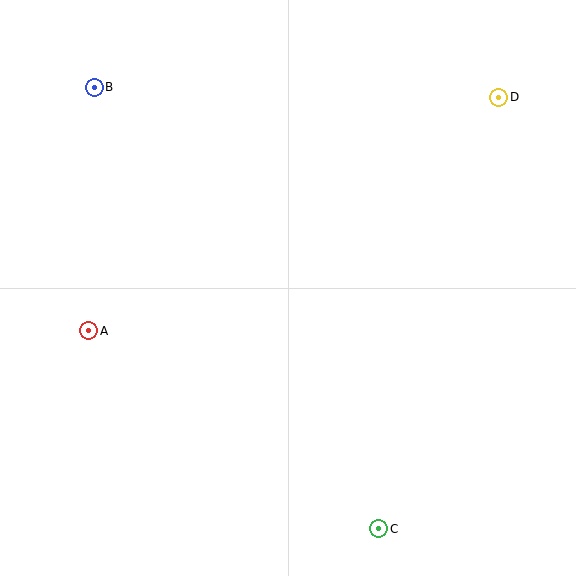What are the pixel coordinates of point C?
Point C is at (379, 529).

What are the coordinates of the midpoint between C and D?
The midpoint between C and D is at (439, 313).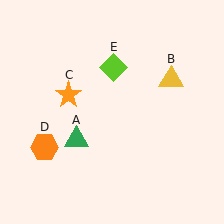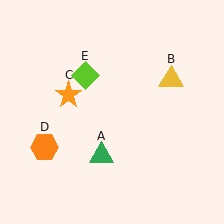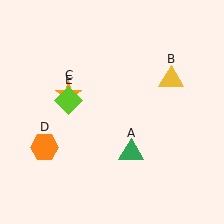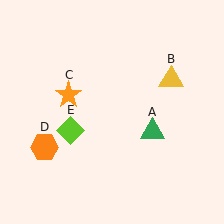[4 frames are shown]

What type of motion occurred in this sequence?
The green triangle (object A), lime diamond (object E) rotated counterclockwise around the center of the scene.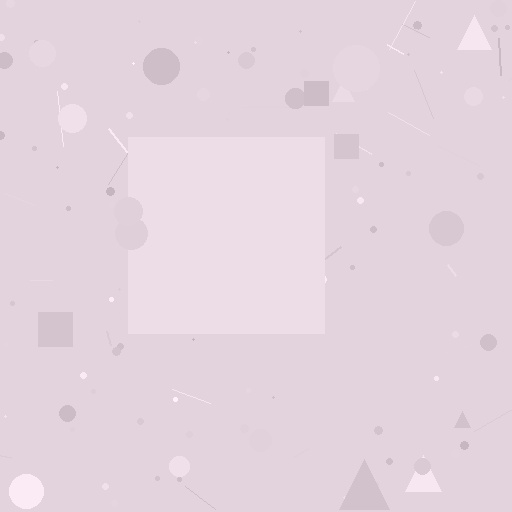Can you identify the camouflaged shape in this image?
The camouflaged shape is a square.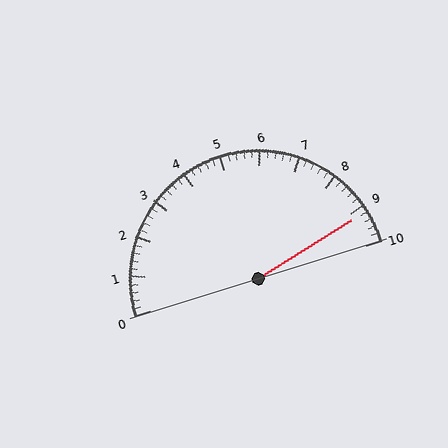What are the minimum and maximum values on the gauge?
The gauge ranges from 0 to 10.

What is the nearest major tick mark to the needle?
The nearest major tick mark is 9.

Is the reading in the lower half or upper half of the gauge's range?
The reading is in the upper half of the range (0 to 10).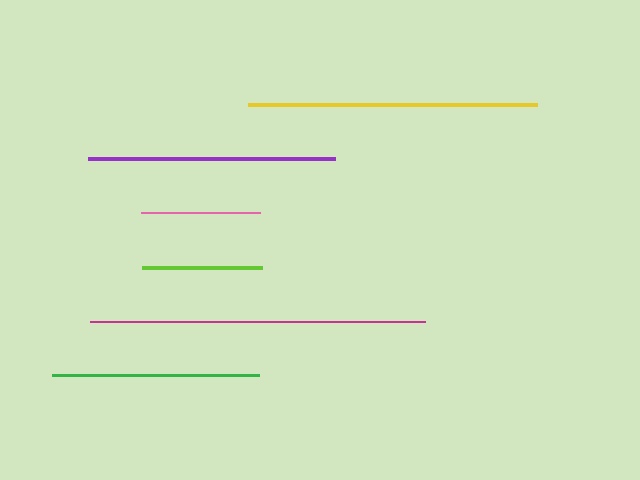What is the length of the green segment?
The green segment is approximately 207 pixels long.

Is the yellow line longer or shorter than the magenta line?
The magenta line is longer than the yellow line.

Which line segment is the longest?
The magenta line is the longest at approximately 335 pixels.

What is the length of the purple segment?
The purple segment is approximately 246 pixels long.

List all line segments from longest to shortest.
From longest to shortest: magenta, yellow, purple, green, lime, pink.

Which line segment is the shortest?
The pink line is the shortest at approximately 119 pixels.